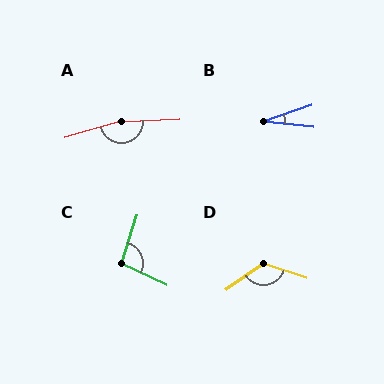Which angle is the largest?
A, at approximately 167 degrees.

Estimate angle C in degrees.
Approximately 97 degrees.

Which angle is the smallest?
B, at approximately 25 degrees.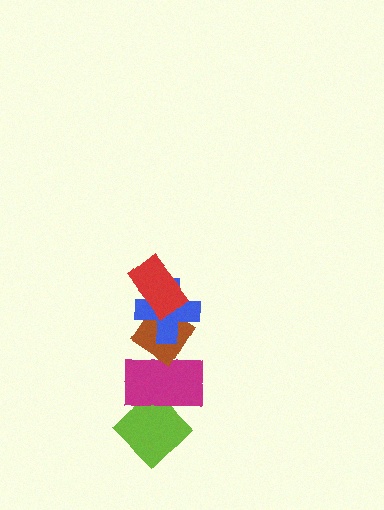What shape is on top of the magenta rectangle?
The brown diamond is on top of the magenta rectangle.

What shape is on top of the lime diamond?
The magenta rectangle is on top of the lime diamond.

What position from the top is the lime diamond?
The lime diamond is 5th from the top.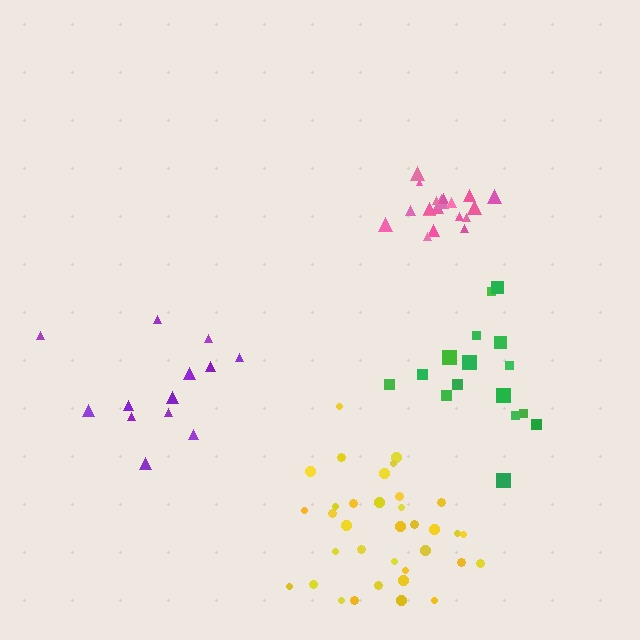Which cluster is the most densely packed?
Pink.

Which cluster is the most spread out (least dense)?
Green.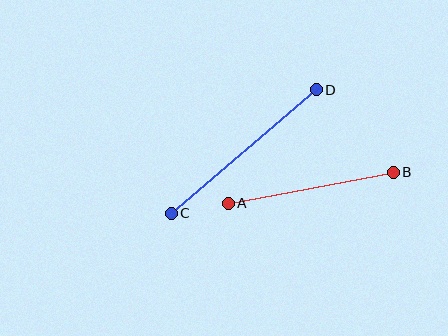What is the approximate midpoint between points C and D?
The midpoint is at approximately (244, 152) pixels.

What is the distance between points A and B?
The distance is approximately 168 pixels.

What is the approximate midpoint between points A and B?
The midpoint is at approximately (311, 188) pixels.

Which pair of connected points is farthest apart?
Points C and D are farthest apart.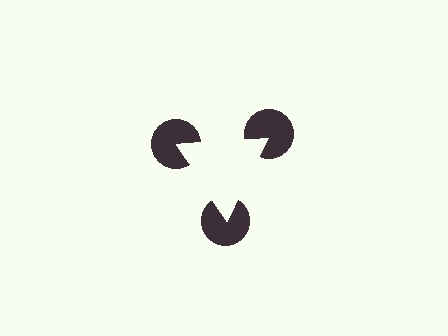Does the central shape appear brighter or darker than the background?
It typically appears slightly brighter than the background, even though no actual brightness change is drawn.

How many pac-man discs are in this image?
There are 3 — one at each vertex of the illusory triangle.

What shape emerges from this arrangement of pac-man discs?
An illusory triangle — its edges are inferred from the aligned wedge cuts in the pac-man discs, not physically drawn.